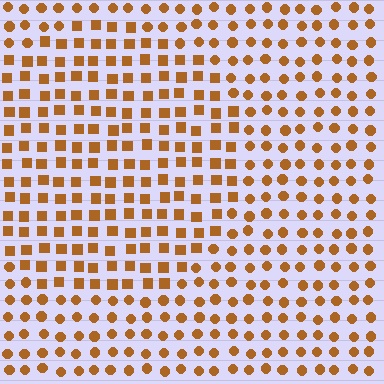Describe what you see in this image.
The image is filled with small brown elements arranged in a uniform grid. A circle-shaped region contains squares, while the surrounding area contains circles. The boundary is defined purely by the change in element shape.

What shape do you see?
I see a circle.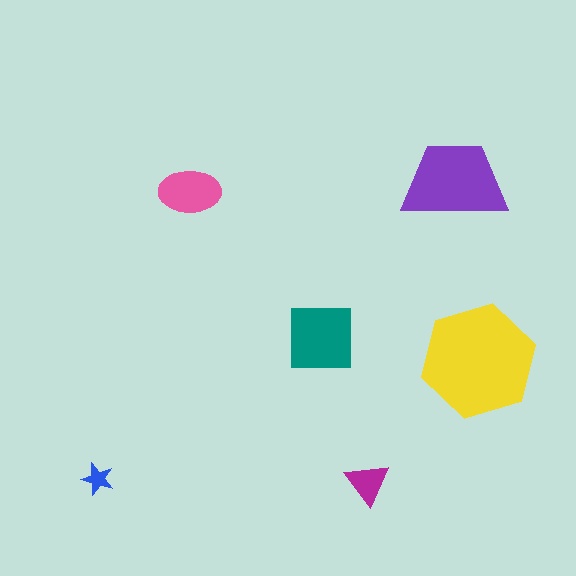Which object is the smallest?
The blue star.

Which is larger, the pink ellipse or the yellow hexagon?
The yellow hexagon.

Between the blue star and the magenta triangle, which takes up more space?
The magenta triangle.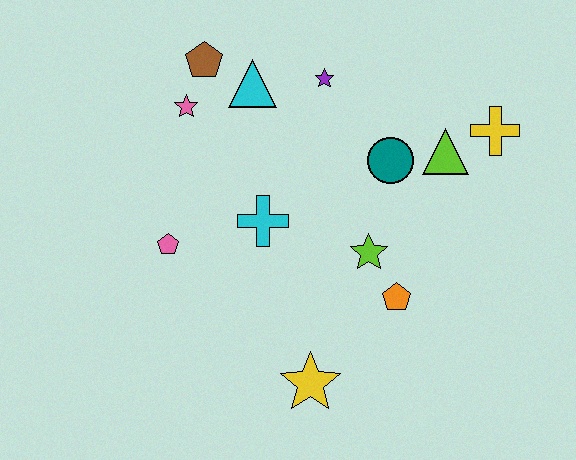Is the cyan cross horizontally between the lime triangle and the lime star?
No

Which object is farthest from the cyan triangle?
The yellow star is farthest from the cyan triangle.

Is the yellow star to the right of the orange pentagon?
No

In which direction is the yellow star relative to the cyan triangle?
The yellow star is below the cyan triangle.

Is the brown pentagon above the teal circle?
Yes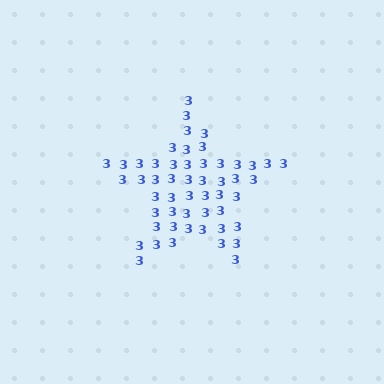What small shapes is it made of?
It is made of small digit 3's.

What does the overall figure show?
The overall figure shows a star.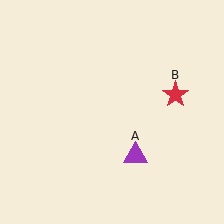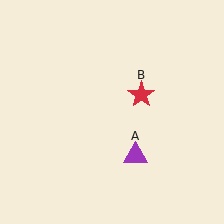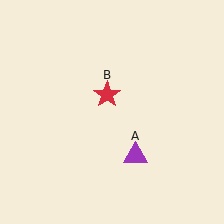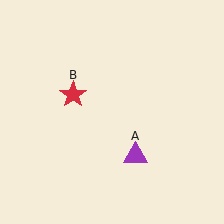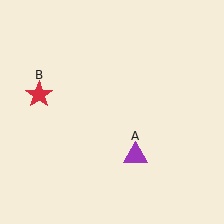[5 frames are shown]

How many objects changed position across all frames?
1 object changed position: red star (object B).